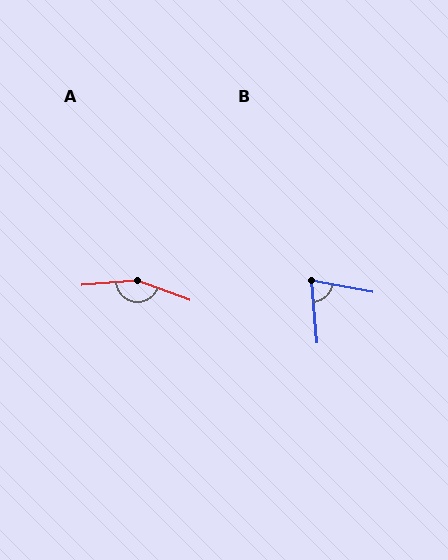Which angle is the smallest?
B, at approximately 74 degrees.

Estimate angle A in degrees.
Approximately 155 degrees.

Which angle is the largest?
A, at approximately 155 degrees.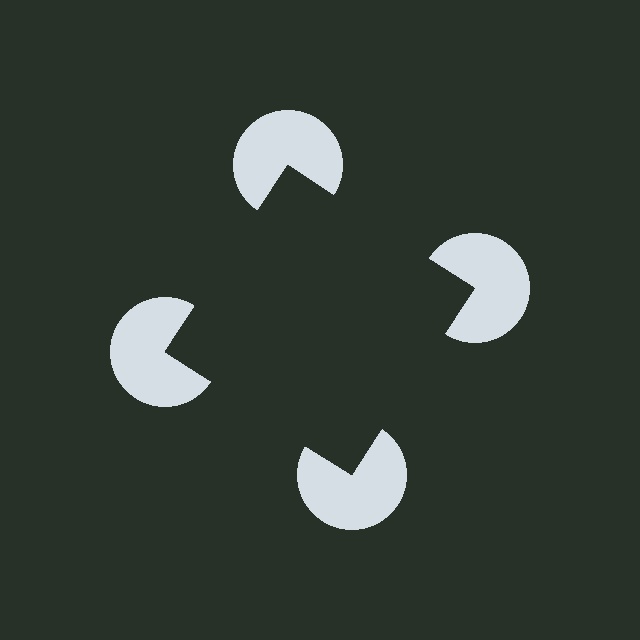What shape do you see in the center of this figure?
An illusory square — its edges are inferred from the aligned wedge cuts in the pac-man discs, not physically drawn.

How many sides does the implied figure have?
4 sides.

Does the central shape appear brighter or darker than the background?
It typically appears slightly darker than the background, even though no actual brightness change is drawn.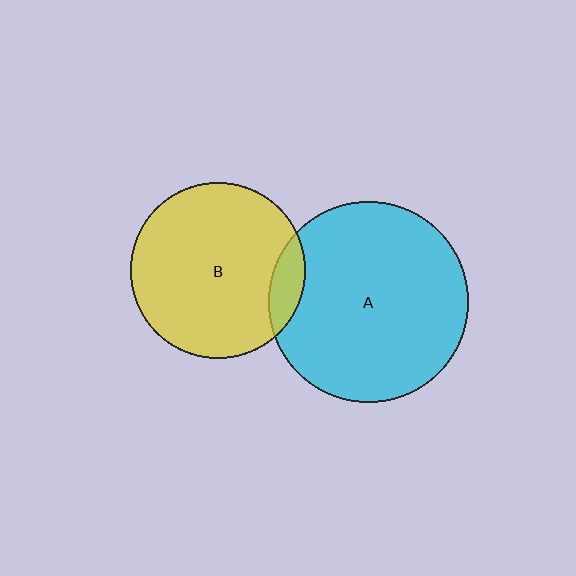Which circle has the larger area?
Circle A (cyan).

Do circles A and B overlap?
Yes.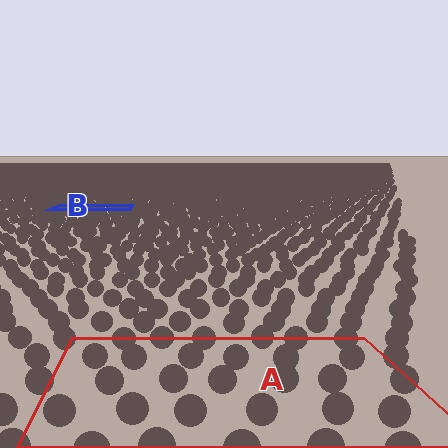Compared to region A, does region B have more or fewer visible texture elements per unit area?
Region B has more texture elements per unit area — they are packed more densely because it is farther away.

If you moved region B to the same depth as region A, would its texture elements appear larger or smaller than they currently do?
They would appear larger. At a closer depth, the same texture elements are projected at a bigger on-screen size.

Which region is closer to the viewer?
Region A is closer. The texture elements there are larger and more spread out.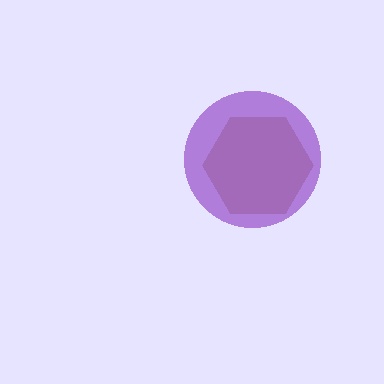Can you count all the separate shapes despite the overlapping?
Yes, there are 2 separate shapes.